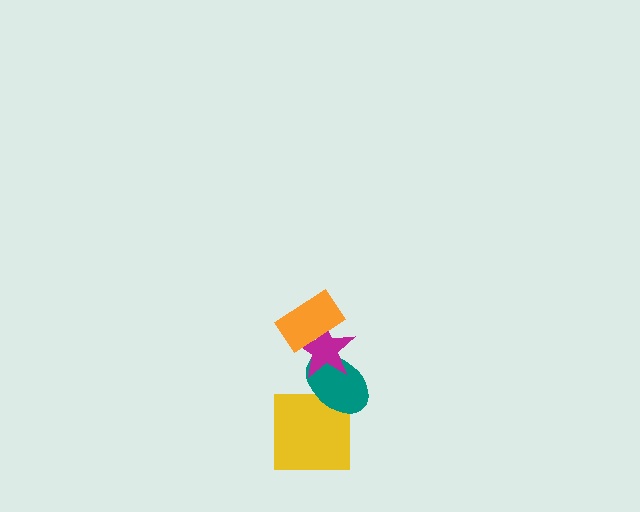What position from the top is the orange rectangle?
The orange rectangle is 1st from the top.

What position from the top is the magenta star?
The magenta star is 2nd from the top.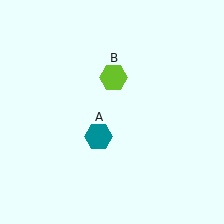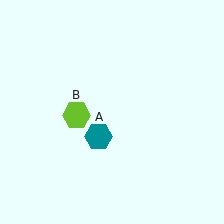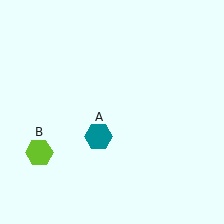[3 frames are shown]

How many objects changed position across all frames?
1 object changed position: lime hexagon (object B).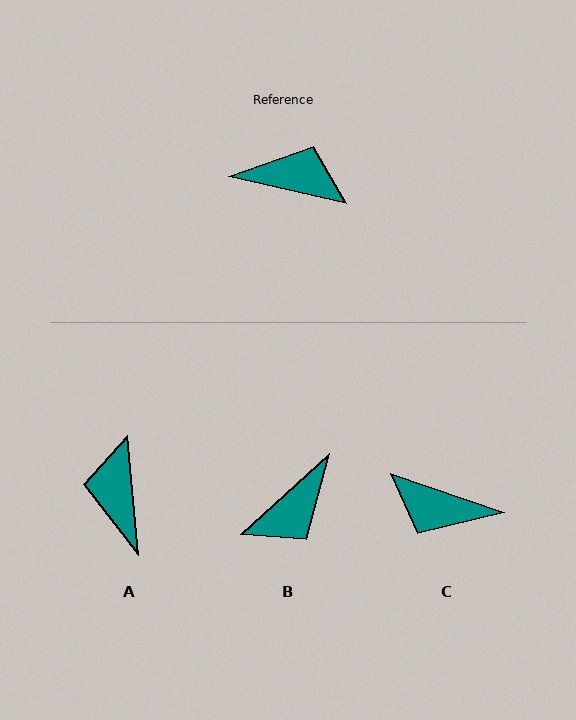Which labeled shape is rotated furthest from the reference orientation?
C, about 174 degrees away.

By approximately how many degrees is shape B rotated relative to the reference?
Approximately 125 degrees clockwise.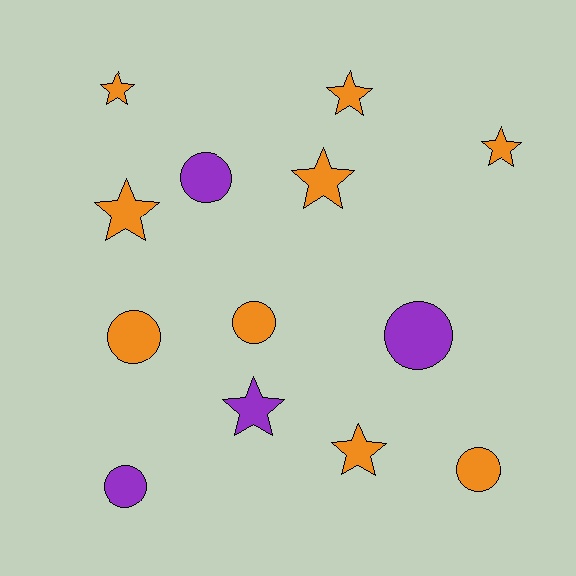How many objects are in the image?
There are 13 objects.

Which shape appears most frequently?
Star, with 7 objects.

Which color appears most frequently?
Orange, with 9 objects.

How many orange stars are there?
There are 6 orange stars.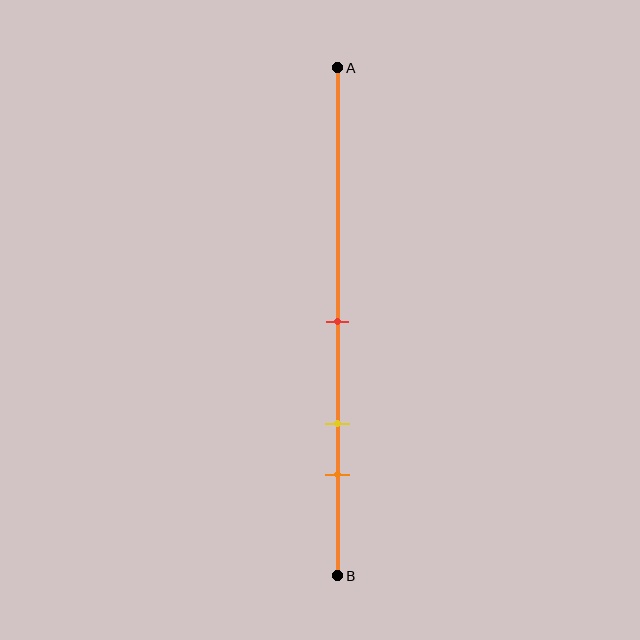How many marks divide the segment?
There are 3 marks dividing the segment.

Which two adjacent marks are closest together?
The yellow and orange marks are the closest adjacent pair.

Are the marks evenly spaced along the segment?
Yes, the marks are approximately evenly spaced.